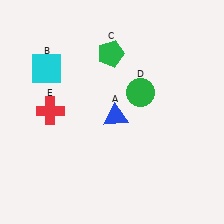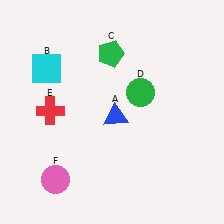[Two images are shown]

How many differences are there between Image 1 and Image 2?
There is 1 difference between the two images.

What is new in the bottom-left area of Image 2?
A pink circle (F) was added in the bottom-left area of Image 2.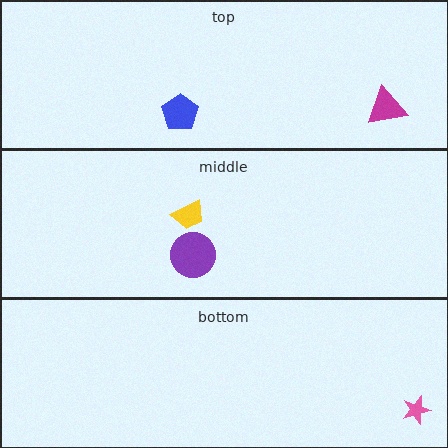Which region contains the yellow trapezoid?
The middle region.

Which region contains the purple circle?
The middle region.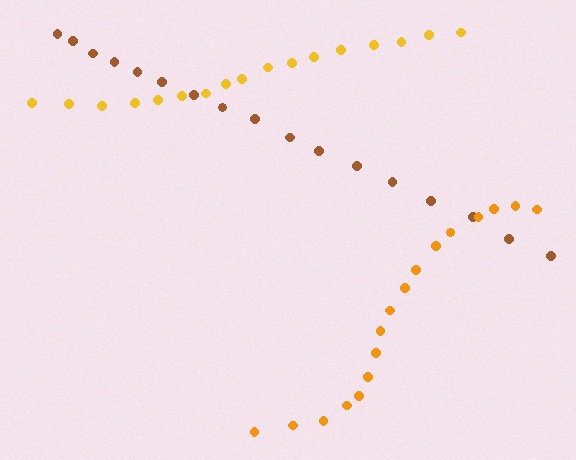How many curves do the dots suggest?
There are 3 distinct paths.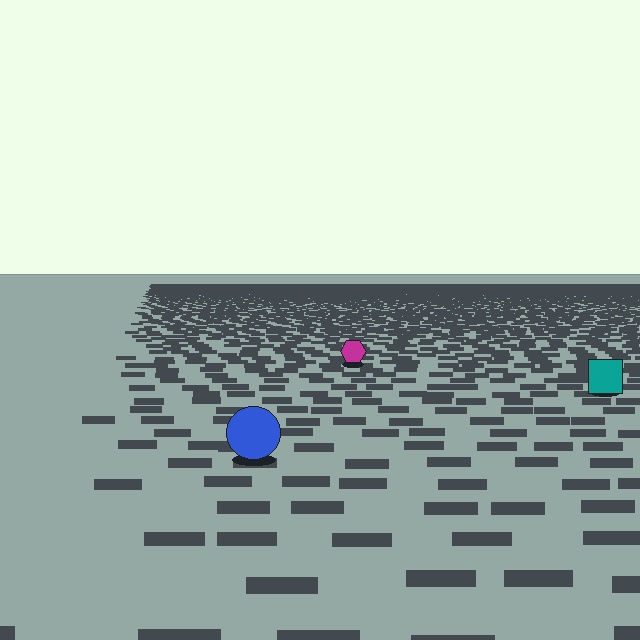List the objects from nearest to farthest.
From nearest to farthest: the blue circle, the teal square, the magenta hexagon.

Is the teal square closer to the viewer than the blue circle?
No. The blue circle is closer — you can tell from the texture gradient: the ground texture is coarser near it.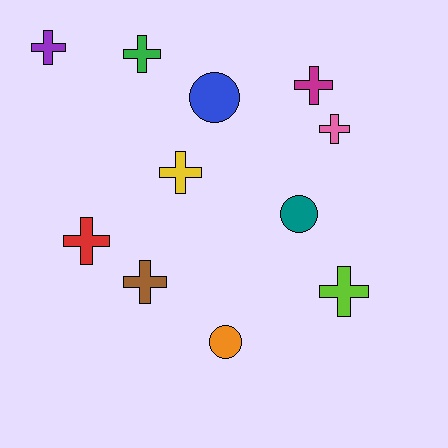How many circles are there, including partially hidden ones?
There are 3 circles.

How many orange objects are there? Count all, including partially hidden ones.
There is 1 orange object.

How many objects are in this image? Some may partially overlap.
There are 11 objects.